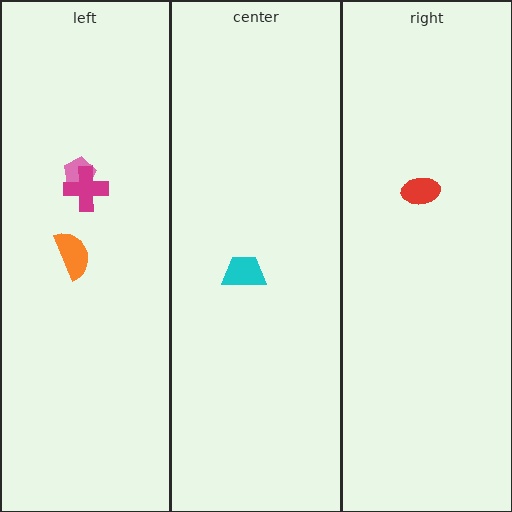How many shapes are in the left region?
3.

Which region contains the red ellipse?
The right region.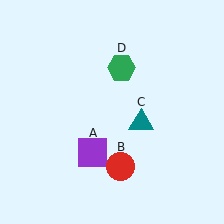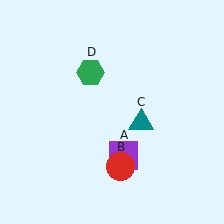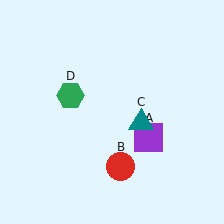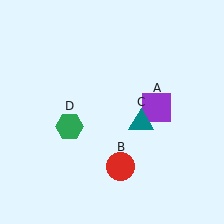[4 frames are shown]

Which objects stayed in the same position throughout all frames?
Red circle (object B) and teal triangle (object C) remained stationary.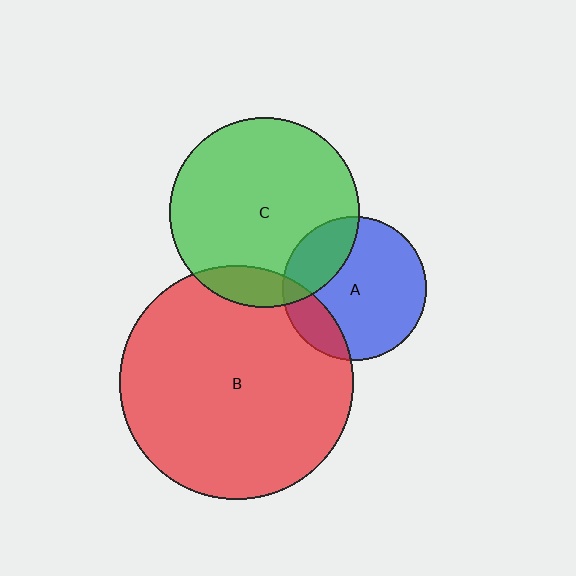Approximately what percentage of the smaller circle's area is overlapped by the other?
Approximately 20%.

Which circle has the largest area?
Circle B (red).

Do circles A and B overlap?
Yes.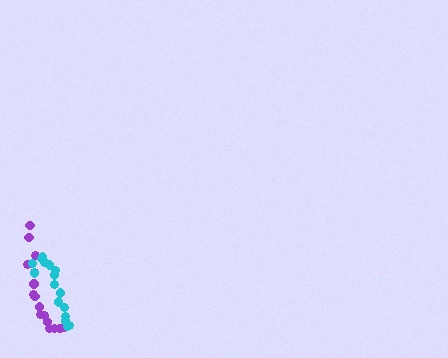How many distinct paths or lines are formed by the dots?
There are 2 distinct paths.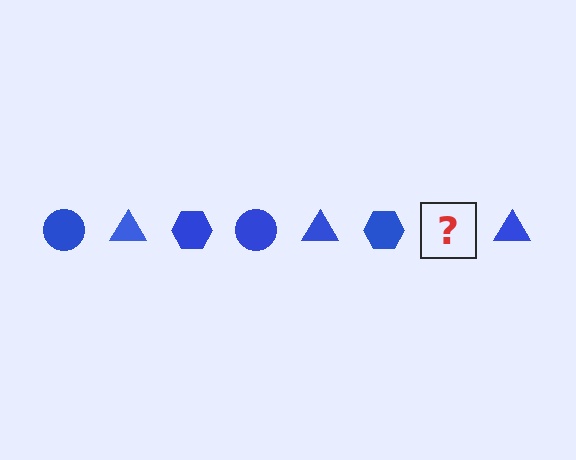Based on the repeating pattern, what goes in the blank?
The blank should be a blue circle.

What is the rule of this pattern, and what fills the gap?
The rule is that the pattern cycles through circle, triangle, hexagon shapes in blue. The gap should be filled with a blue circle.